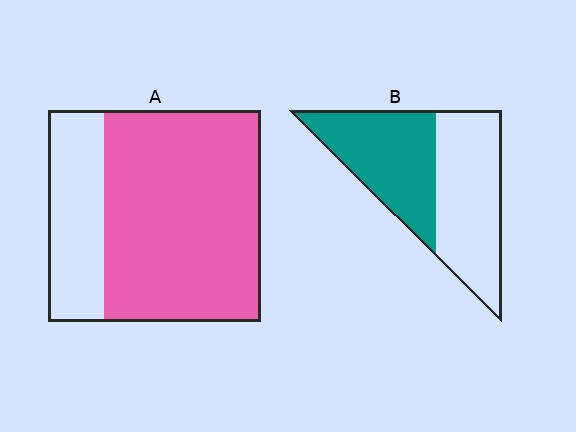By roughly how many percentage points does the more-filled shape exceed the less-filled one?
By roughly 25 percentage points (A over B).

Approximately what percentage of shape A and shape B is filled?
A is approximately 75% and B is approximately 50%.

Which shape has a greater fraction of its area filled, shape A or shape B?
Shape A.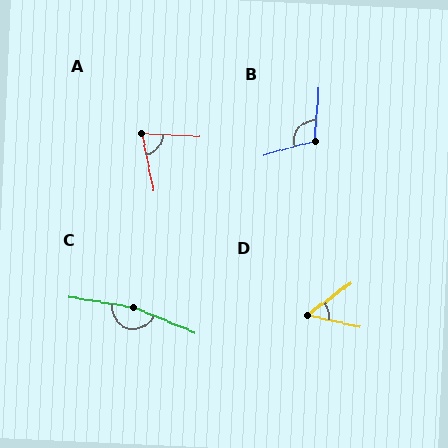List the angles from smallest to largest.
D (49°), A (76°), B (110°), C (166°).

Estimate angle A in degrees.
Approximately 76 degrees.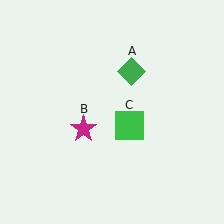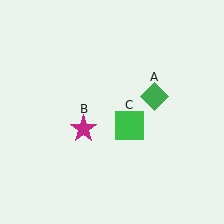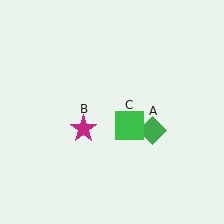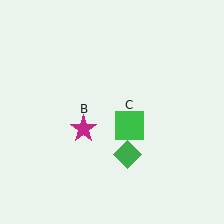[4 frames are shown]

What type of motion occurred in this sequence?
The green diamond (object A) rotated clockwise around the center of the scene.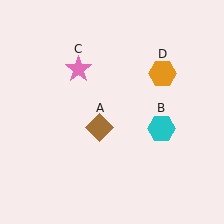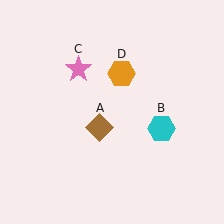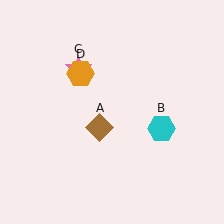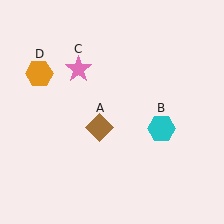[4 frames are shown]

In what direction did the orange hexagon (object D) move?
The orange hexagon (object D) moved left.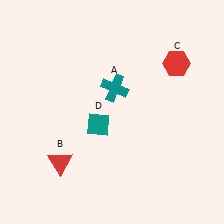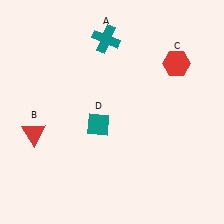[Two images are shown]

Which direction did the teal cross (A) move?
The teal cross (A) moved up.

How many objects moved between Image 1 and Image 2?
2 objects moved between the two images.